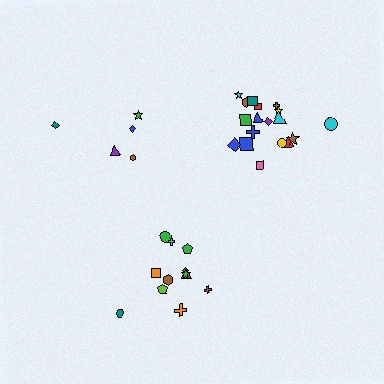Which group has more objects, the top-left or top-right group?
The top-right group.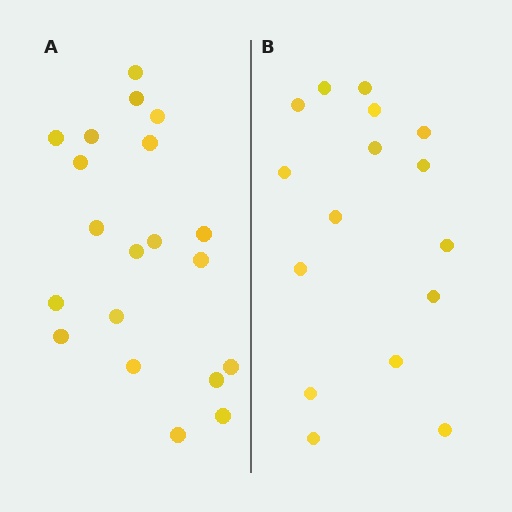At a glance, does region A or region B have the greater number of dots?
Region A (the left region) has more dots.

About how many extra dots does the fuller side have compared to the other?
Region A has about 4 more dots than region B.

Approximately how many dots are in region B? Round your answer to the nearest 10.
About 20 dots. (The exact count is 16, which rounds to 20.)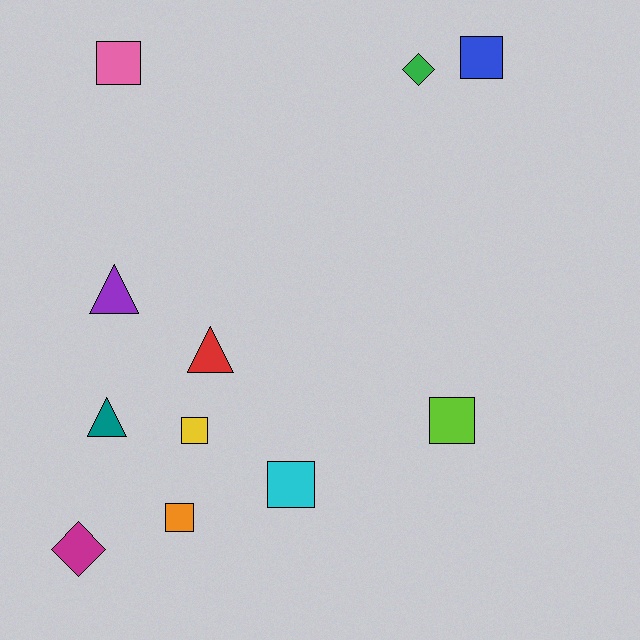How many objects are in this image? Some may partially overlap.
There are 11 objects.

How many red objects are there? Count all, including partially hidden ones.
There is 1 red object.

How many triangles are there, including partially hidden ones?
There are 3 triangles.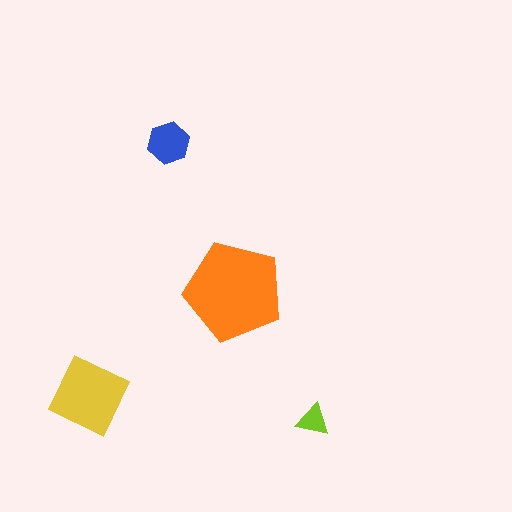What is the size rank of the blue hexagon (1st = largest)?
3rd.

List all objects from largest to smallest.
The orange pentagon, the yellow diamond, the blue hexagon, the lime triangle.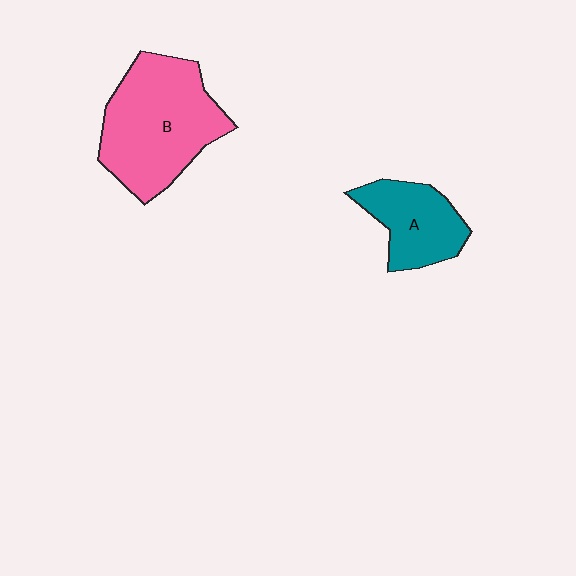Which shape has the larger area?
Shape B (pink).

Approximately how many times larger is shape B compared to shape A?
Approximately 1.9 times.